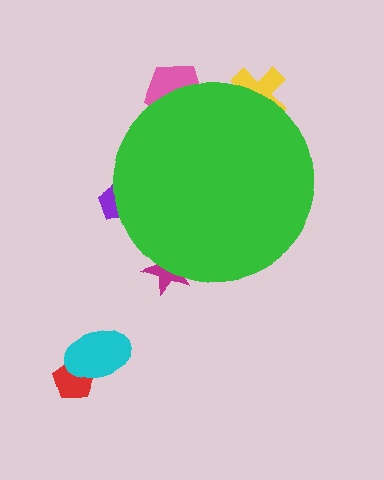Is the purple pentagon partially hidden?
Yes, the purple pentagon is partially hidden behind the green circle.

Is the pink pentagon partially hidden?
Yes, the pink pentagon is partially hidden behind the green circle.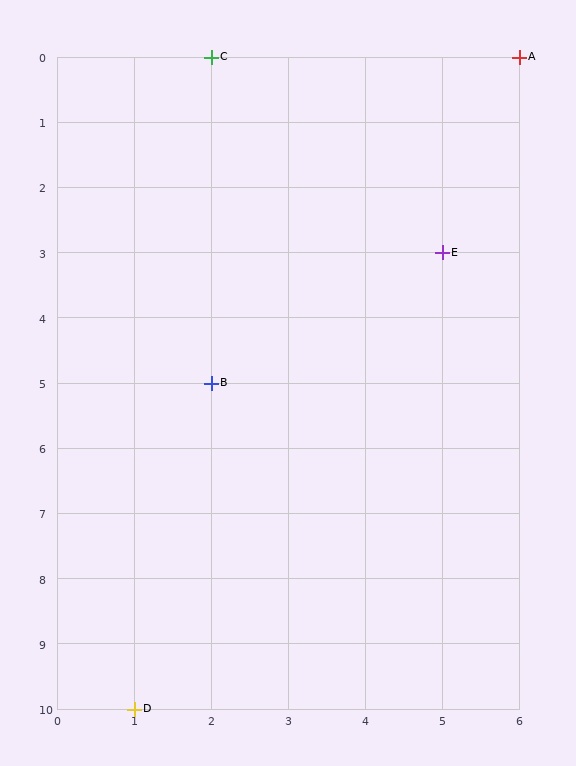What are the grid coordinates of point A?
Point A is at grid coordinates (6, 0).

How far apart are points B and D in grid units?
Points B and D are 1 column and 5 rows apart (about 5.1 grid units diagonally).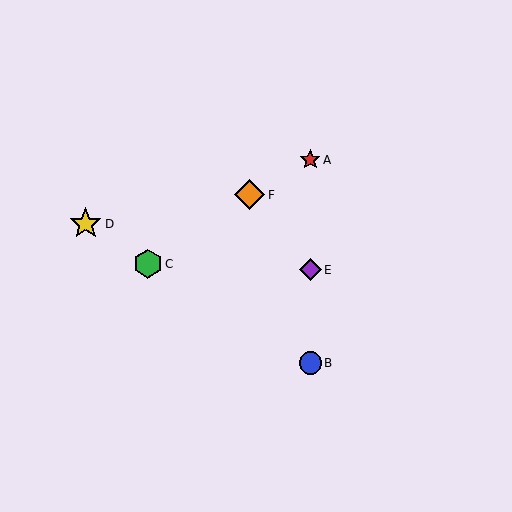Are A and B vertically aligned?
Yes, both are at x≈310.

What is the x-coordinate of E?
Object E is at x≈310.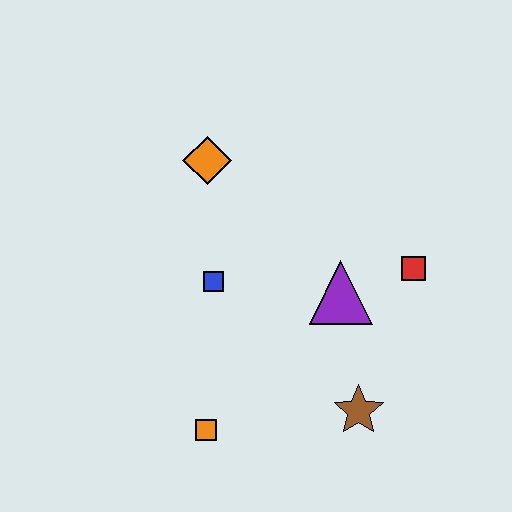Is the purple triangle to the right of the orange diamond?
Yes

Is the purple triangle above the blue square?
No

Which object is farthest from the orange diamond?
The brown star is farthest from the orange diamond.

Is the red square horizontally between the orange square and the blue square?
No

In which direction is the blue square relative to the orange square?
The blue square is above the orange square.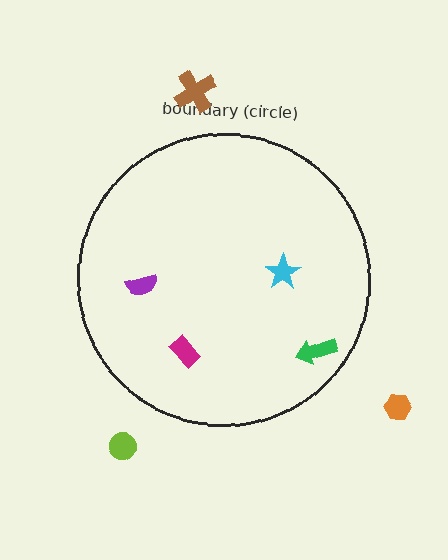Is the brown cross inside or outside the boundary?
Outside.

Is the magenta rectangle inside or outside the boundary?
Inside.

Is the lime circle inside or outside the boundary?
Outside.